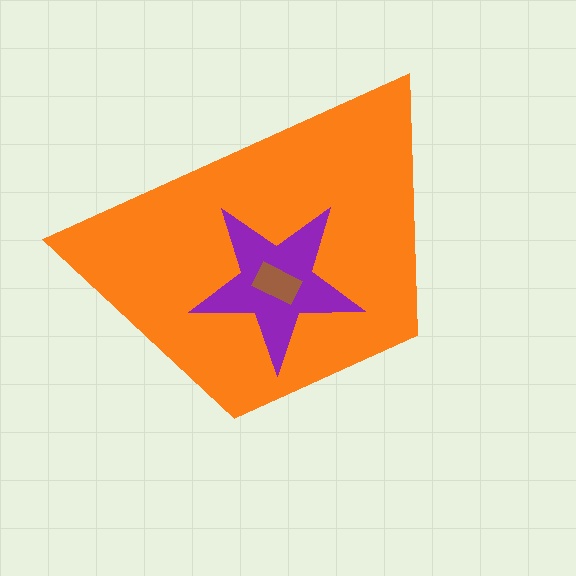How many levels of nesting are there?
3.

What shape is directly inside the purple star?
The brown rectangle.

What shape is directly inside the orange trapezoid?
The purple star.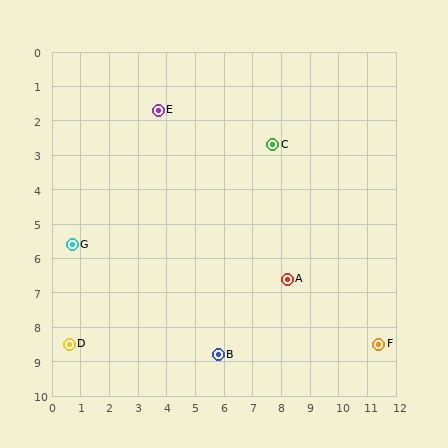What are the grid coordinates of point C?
Point C is at approximately (7.7, 2.7).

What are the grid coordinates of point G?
Point G is at approximately (0.7, 5.6).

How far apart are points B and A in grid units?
Points B and A are about 3.3 grid units apart.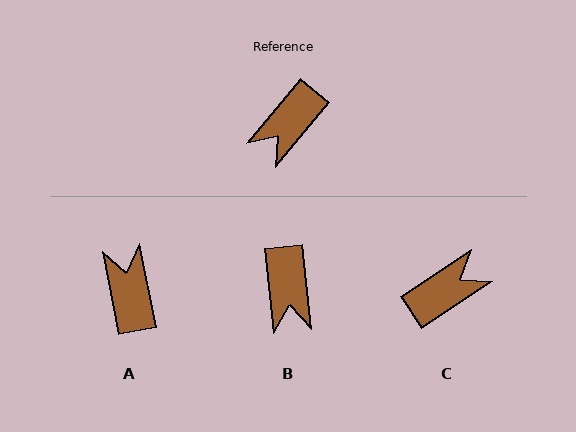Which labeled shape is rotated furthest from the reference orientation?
C, about 163 degrees away.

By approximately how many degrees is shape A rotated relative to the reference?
Approximately 129 degrees clockwise.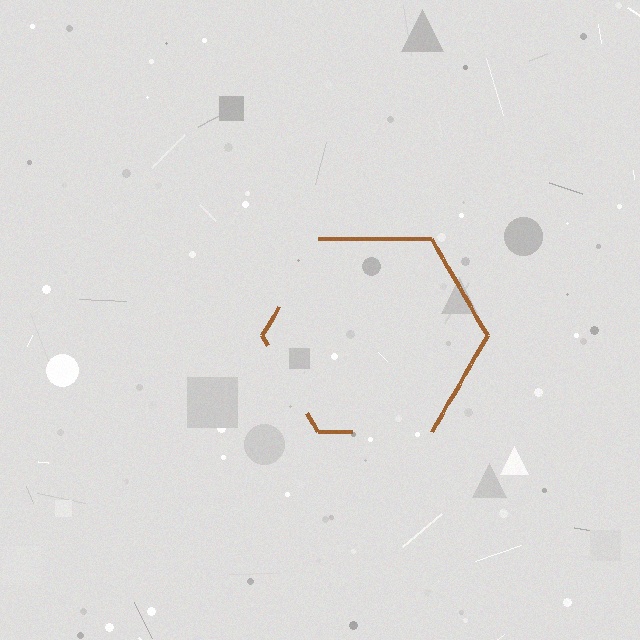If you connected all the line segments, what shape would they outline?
They would outline a hexagon.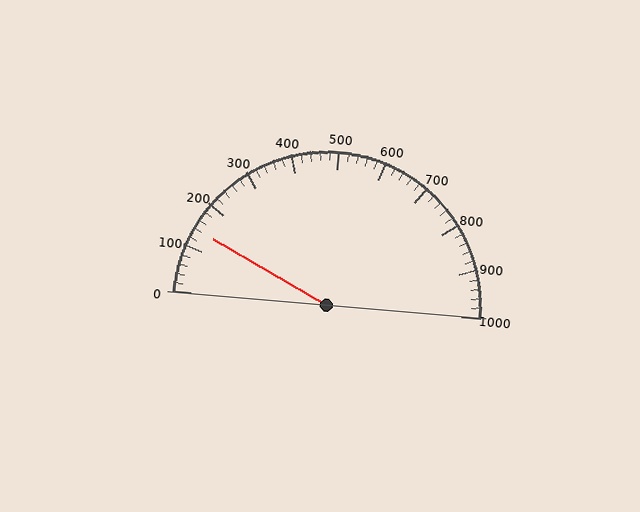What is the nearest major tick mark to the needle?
The nearest major tick mark is 100.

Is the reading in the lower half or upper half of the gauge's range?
The reading is in the lower half of the range (0 to 1000).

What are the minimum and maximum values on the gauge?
The gauge ranges from 0 to 1000.